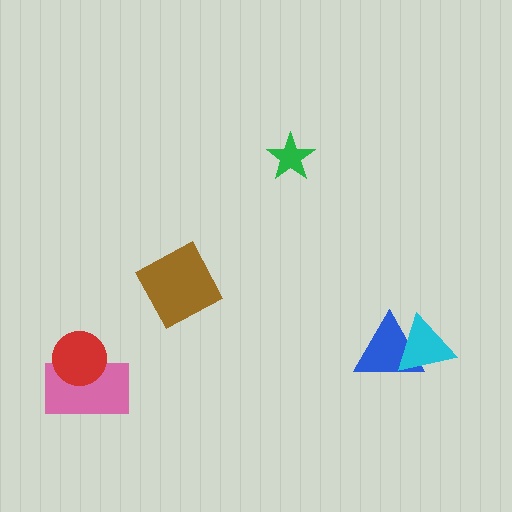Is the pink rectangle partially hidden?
Yes, it is partially covered by another shape.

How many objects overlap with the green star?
0 objects overlap with the green star.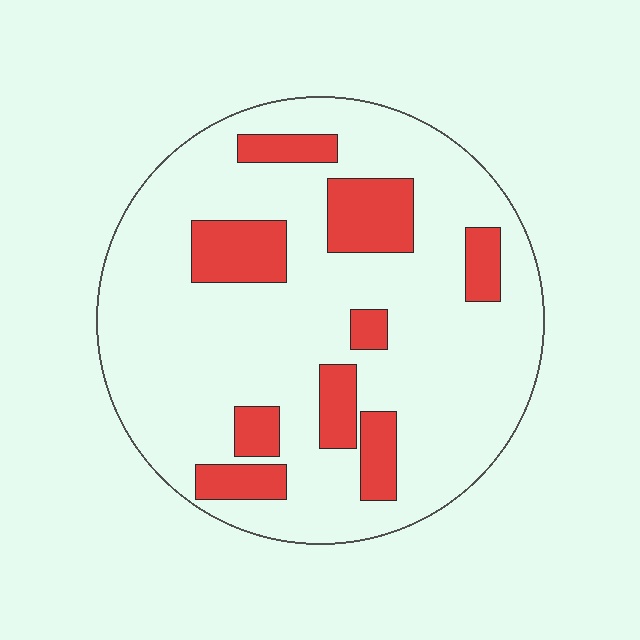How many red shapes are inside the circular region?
9.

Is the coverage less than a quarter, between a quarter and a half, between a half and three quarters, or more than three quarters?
Less than a quarter.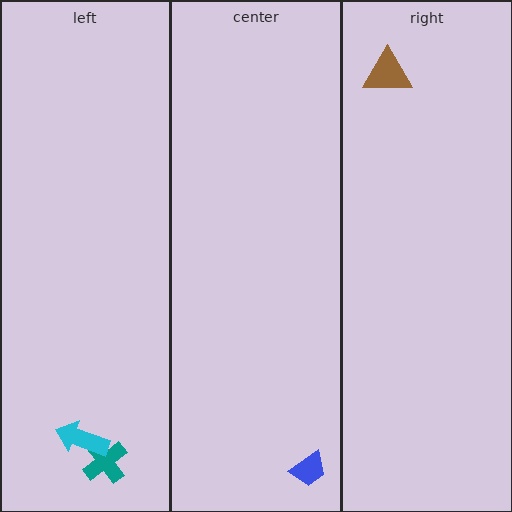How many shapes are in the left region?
2.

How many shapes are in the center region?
1.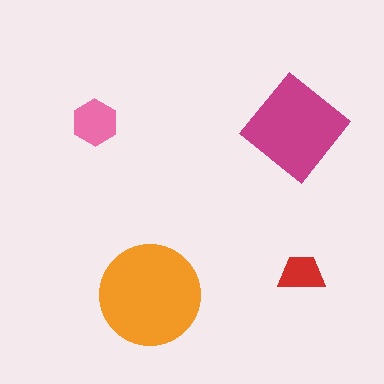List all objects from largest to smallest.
The orange circle, the magenta diamond, the pink hexagon, the red trapezoid.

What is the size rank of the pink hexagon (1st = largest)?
3rd.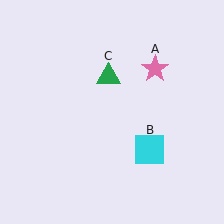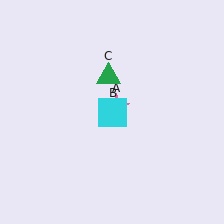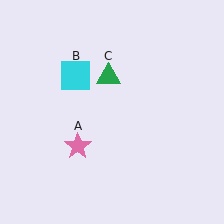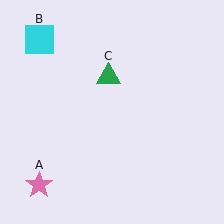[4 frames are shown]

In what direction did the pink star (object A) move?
The pink star (object A) moved down and to the left.